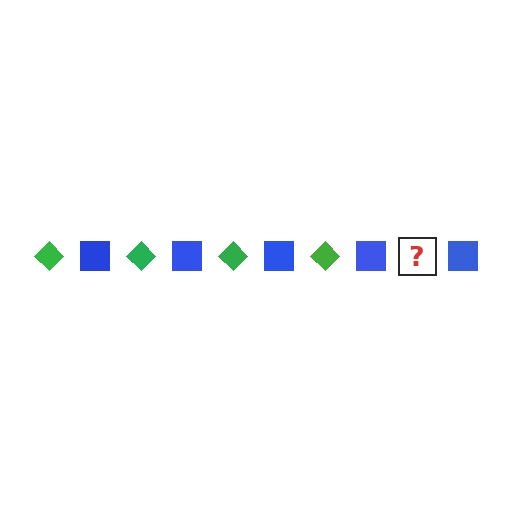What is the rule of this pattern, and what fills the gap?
The rule is that the pattern alternates between green diamond and blue square. The gap should be filled with a green diamond.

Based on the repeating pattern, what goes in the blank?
The blank should be a green diamond.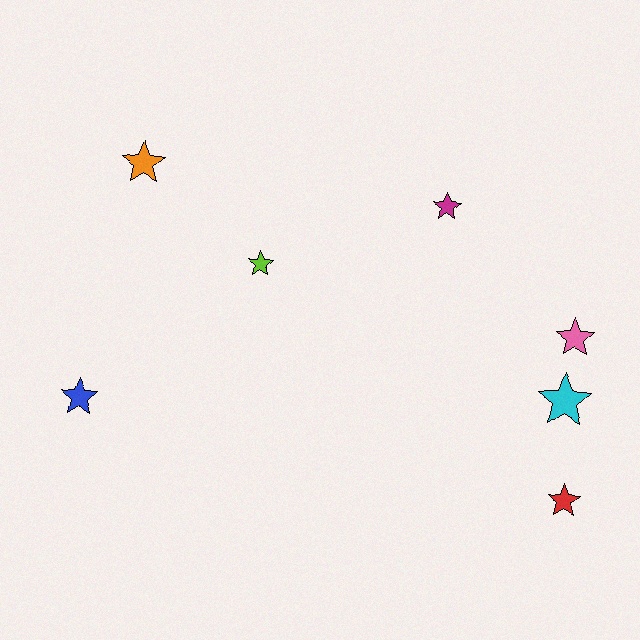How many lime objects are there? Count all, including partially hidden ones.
There is 1 lime object.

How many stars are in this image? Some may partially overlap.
There are 7 stars.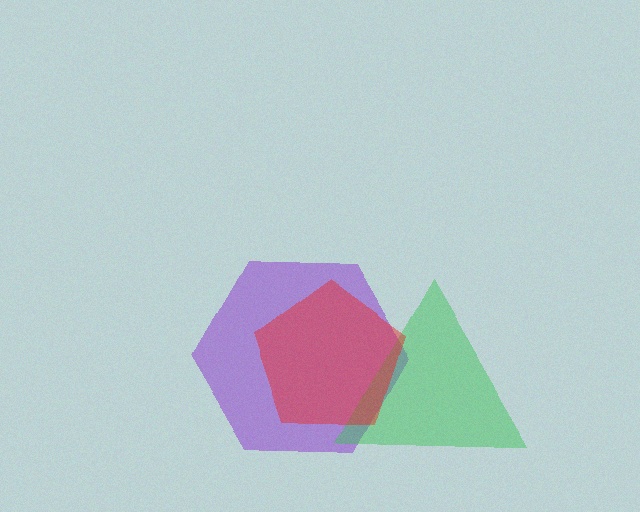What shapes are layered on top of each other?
The layered shapes are: a purple hexagon, a green triangle, a red pentagon.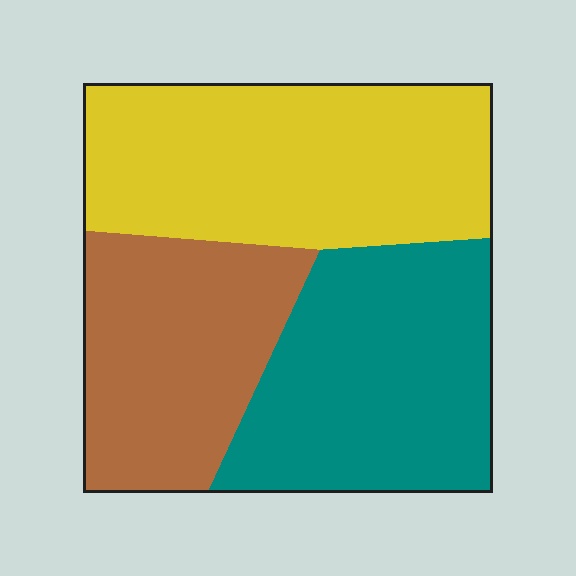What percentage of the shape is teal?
Teal covers around 35% of the shape.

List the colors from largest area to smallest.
From largest to smallest: yellow, teal, brown.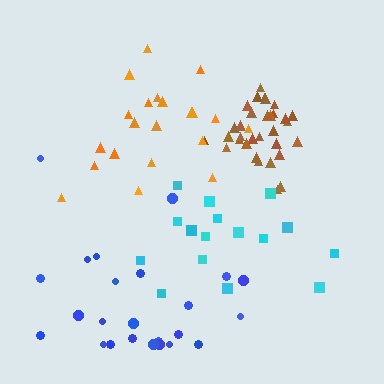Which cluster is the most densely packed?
Brown.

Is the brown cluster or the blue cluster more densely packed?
Brown.